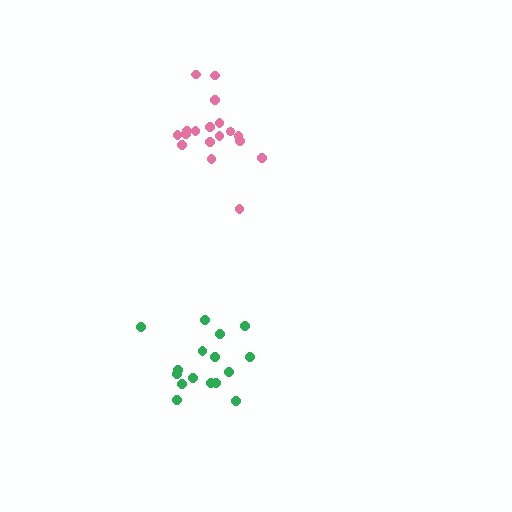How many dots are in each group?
Group 1: 16 dots, Group 2: 18 dots (34 total).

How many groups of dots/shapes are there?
There are 2 groups.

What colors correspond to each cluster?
The clusters are colored: green, pink.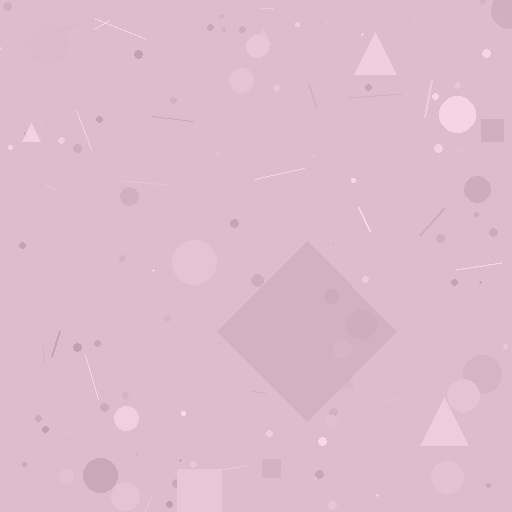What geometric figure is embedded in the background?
A diamond is embedded in the background.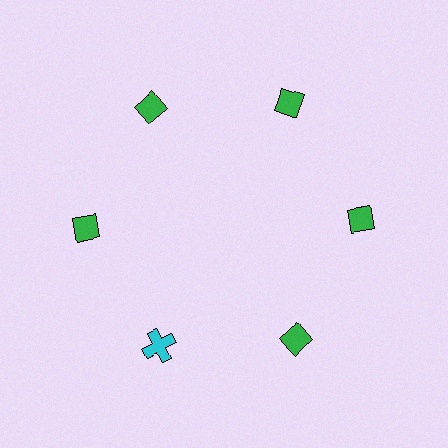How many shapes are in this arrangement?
There are 6 shapes arranged in a ring pattern.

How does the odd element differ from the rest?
It differs in both color (cyan instead of green) and shape (cross instead of diamond).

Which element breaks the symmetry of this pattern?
The cyan cross at roughly the 7 o'clock position breaks the symmetry. All other shapes are green diamonds.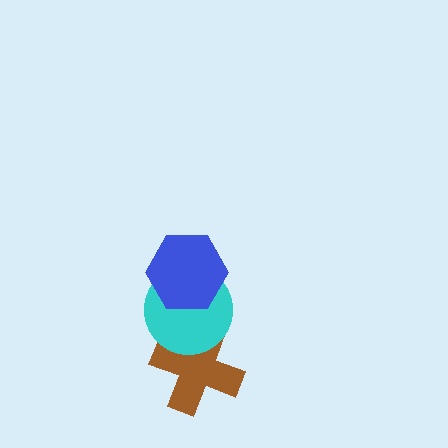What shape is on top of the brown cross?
The cyan circle is on top of the brown cross.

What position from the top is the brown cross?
The brown cross is 3rd from the top.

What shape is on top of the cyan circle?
The blue hexagon is on top of the cyan circle.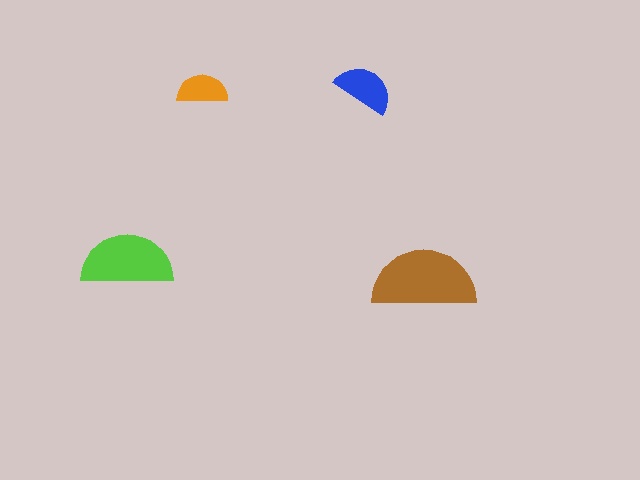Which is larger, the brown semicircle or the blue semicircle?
The brown one.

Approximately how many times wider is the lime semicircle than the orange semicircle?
About 2 times wider.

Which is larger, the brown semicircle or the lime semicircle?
The brown one.